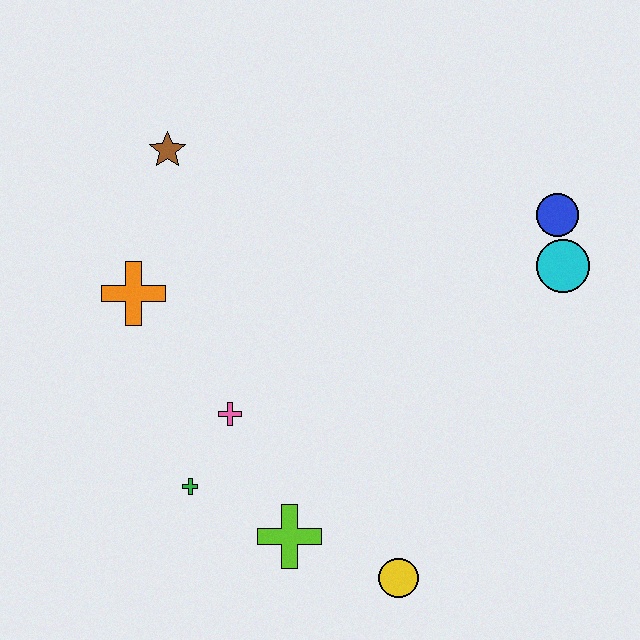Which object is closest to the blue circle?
The cyan circle is closest to the blue circle.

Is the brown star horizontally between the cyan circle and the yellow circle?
No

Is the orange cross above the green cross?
Yes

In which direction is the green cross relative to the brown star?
The green cross is below the brown star.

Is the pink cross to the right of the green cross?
Yes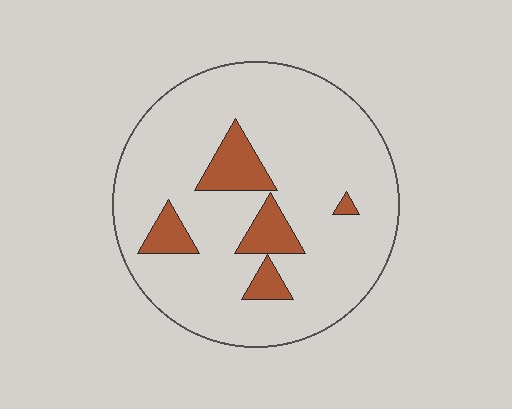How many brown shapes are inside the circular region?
5.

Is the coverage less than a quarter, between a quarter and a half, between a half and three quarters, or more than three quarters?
Less than a quarter.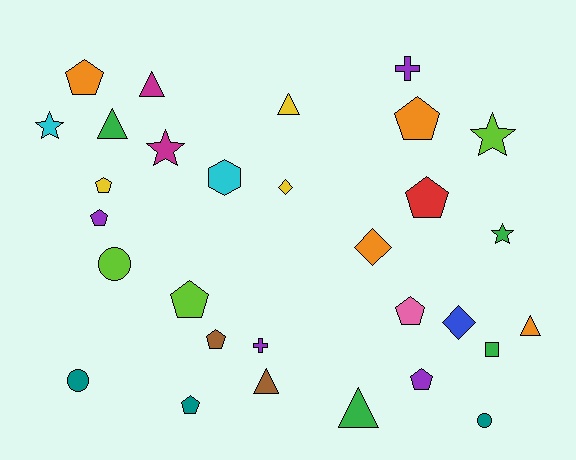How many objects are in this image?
There are 30 objects.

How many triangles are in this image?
There are 6 triangles.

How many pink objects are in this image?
There is 1 pink object.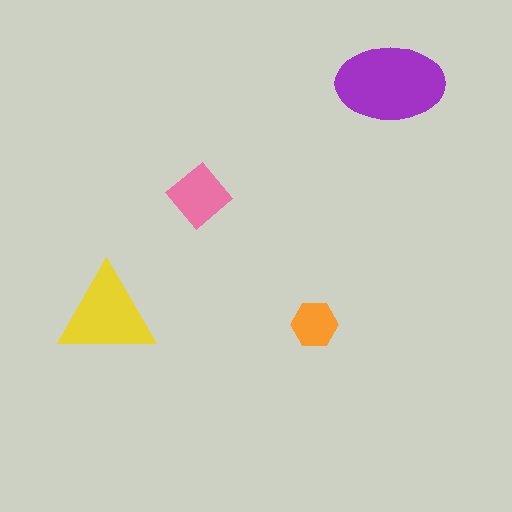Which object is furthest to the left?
The yellow triangle is leftmost.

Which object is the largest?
The purple ellipse.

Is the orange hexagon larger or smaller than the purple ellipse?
Smaller.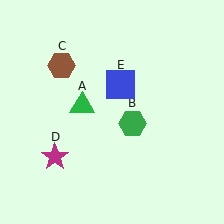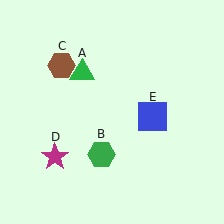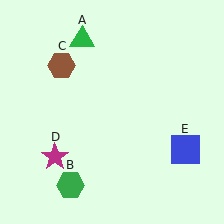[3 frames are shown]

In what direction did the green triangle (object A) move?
The green triangle (object A) moved up.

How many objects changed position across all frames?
3 objects changed position: green triangle (object A), green hexagon (object B), blue square (object E).